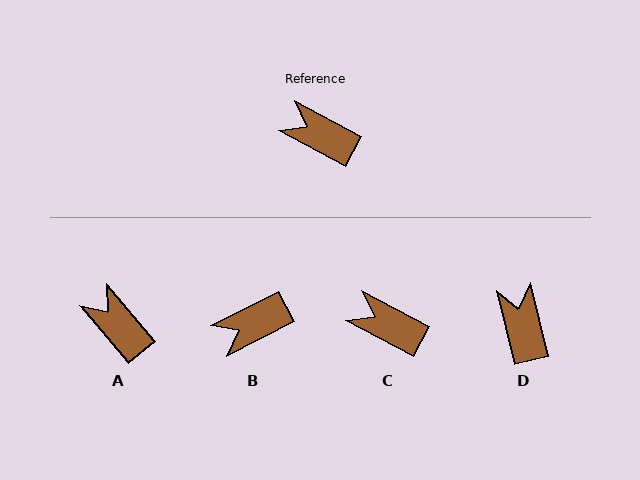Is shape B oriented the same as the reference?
No, it is off by about 55 degrees.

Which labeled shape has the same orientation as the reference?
C.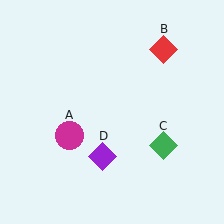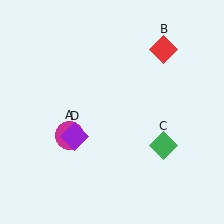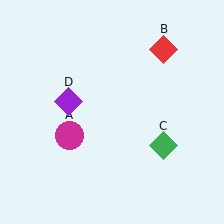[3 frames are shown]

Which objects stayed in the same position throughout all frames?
Magenta circle (object A) and red diamond (object B) and green diamond (object C) remained stationary.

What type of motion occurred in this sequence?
The purple diamond (object D) rotated clockwise around the center of the scene.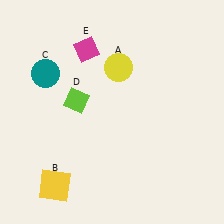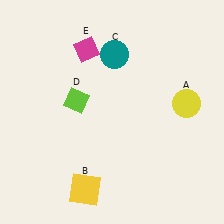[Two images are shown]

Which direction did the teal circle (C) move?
The teal circle (C) moved right.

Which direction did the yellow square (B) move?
The yellow square (B) moved right.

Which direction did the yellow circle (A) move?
The yellow circle (A) moved right.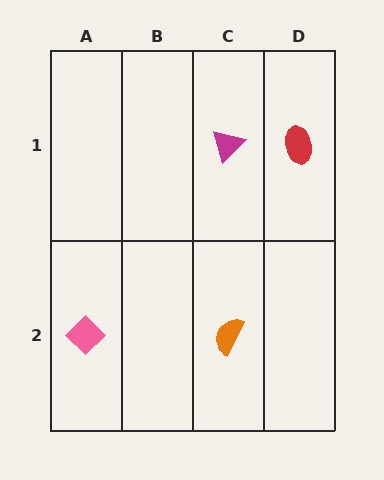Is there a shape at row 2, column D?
No, that cell is empty.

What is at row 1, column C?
A magenta triangle.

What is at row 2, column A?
A pink diamond.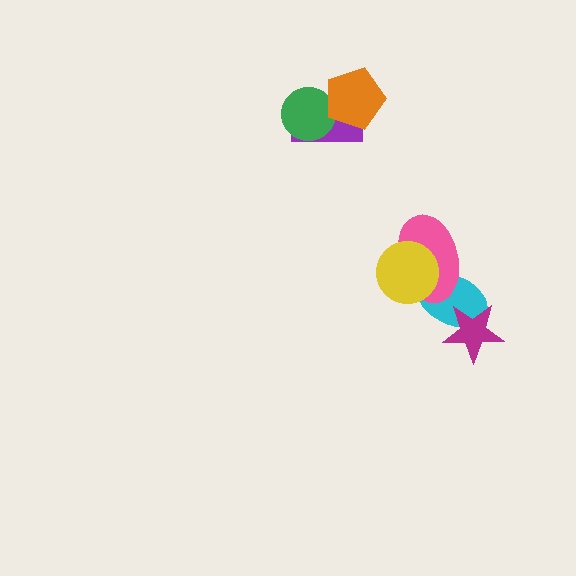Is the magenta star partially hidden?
No, no other shape covers it.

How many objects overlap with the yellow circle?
2 objects overlap with the yellow circle.